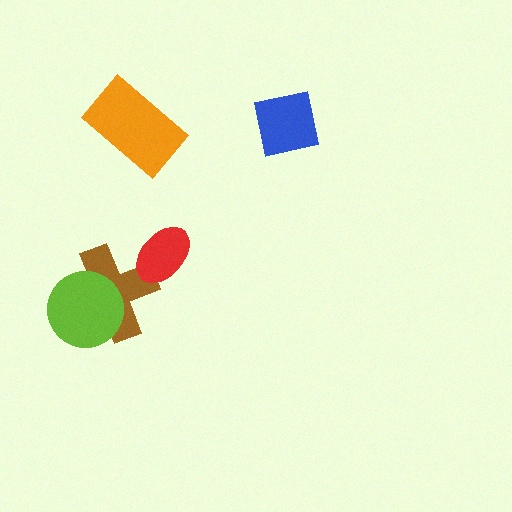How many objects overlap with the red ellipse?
1 object overlaps with the red ellipse.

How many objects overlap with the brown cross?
2 objects overlap with the brown cross.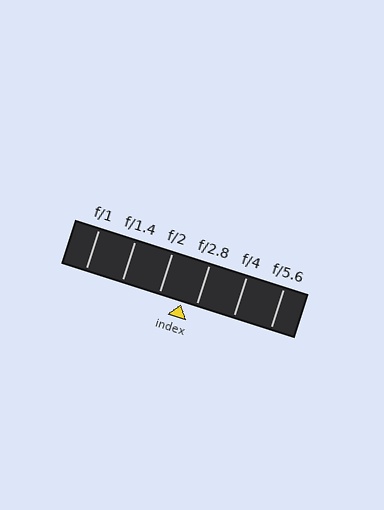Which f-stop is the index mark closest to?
The index mark is closest to f/2.8.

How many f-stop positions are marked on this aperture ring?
There are 6 f-stop positions marked.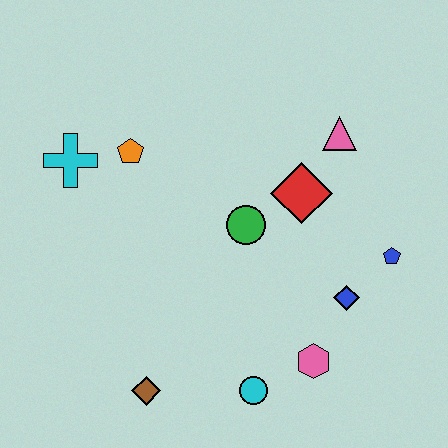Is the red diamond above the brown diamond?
Yes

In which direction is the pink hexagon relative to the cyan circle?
The pink hexagon is to the right of the cyan circle.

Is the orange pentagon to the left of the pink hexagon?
Yes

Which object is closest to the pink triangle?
The red diamond is closest to the pink triangle.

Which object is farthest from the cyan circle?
The cyan cross is farthest from the cyan circle.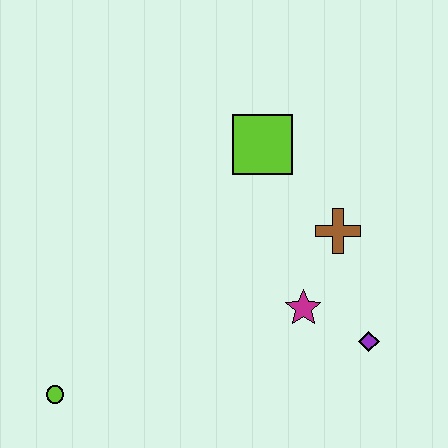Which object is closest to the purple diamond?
The magenta star is closest to the purple diamond.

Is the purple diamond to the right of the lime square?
Yes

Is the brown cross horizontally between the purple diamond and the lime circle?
Yes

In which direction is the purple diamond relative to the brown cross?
The purple diamond is below the brown cross.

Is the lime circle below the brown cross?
Yes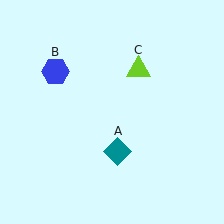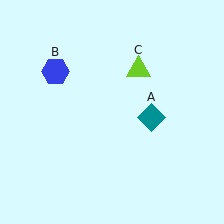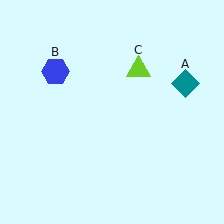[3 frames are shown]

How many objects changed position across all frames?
1 object changed position: teal diamond (object A).